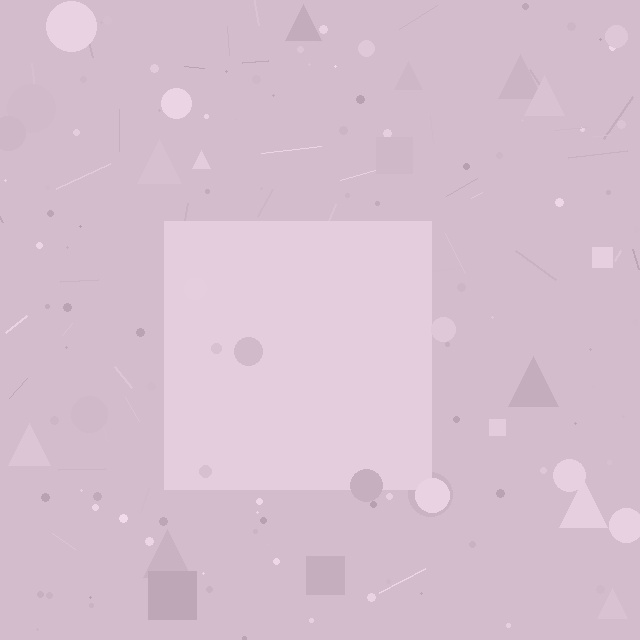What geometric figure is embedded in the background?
A square is embedded in the background.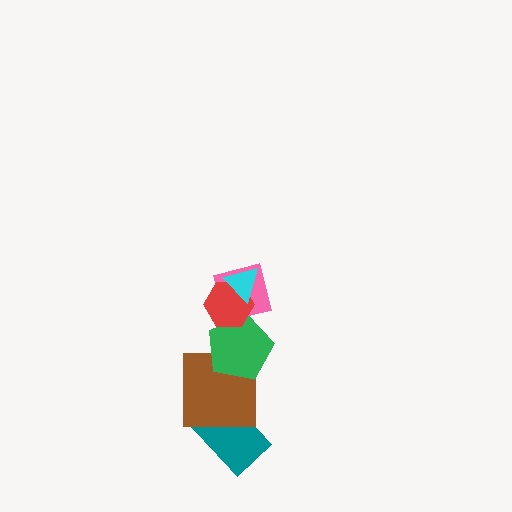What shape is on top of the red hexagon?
The cyan triangle is on top of the red hexagon.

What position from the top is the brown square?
The brown square is 5th from the top.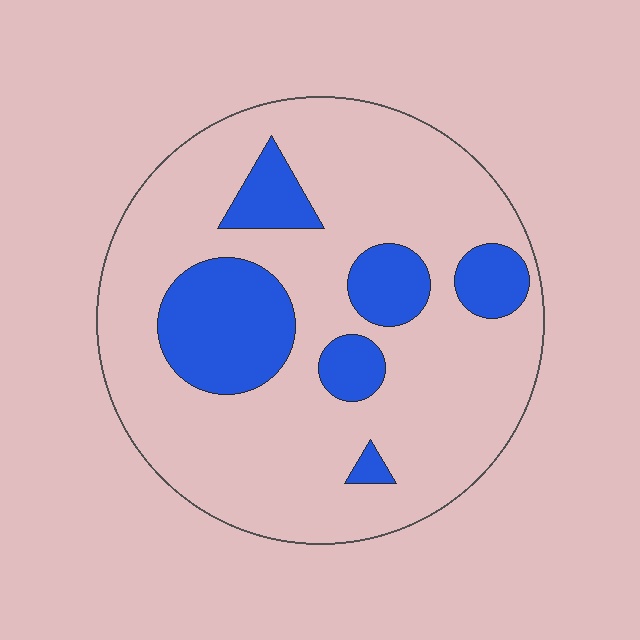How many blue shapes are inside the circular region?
6.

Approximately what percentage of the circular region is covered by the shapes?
Approximately 20%.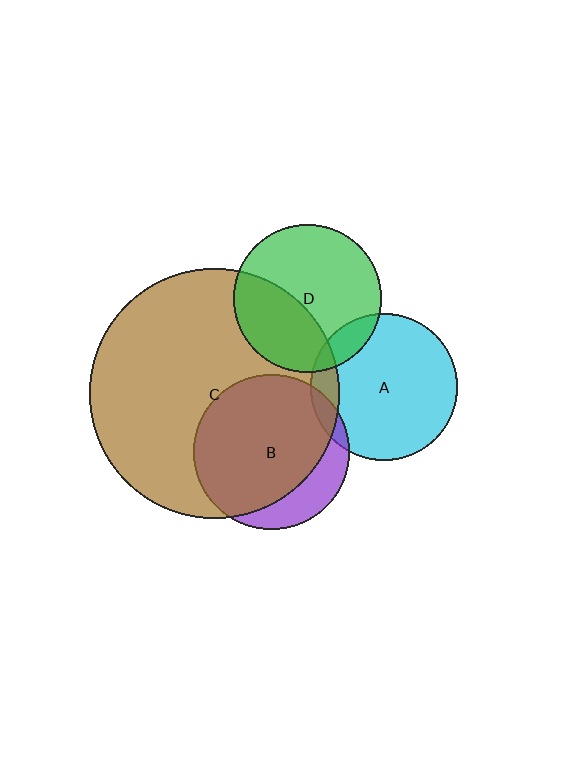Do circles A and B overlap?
Yes.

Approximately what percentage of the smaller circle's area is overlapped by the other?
Approximately 5%.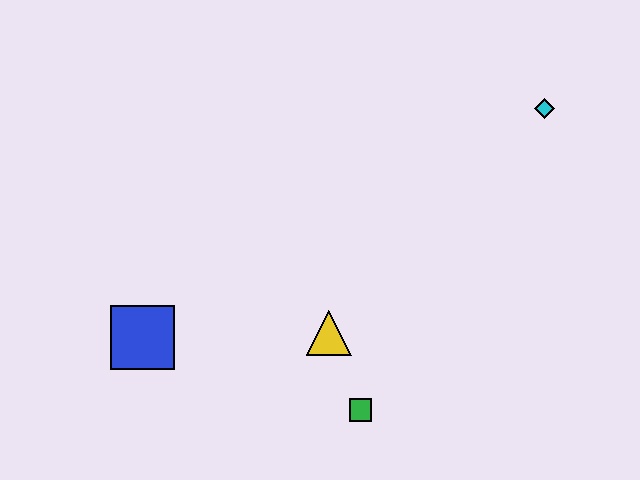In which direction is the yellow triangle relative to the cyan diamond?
The yellow triangle is below the cyan diamond.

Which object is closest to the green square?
The yellow triangle is closest to the green square.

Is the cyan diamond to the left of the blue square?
No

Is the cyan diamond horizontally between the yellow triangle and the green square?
No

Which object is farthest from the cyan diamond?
The blue square is farthest from the cyan diamond.